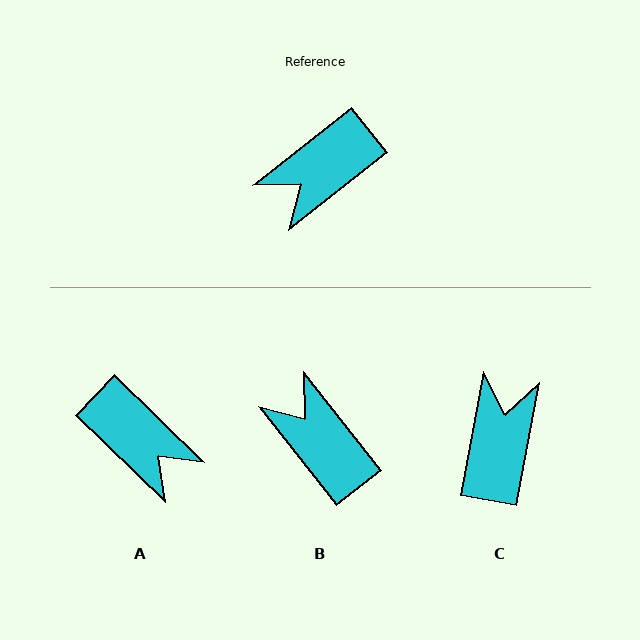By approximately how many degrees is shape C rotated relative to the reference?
Approximately 139 degrees clockwise.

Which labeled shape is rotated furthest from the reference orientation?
C, about 139 degrees away.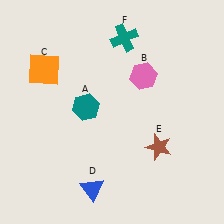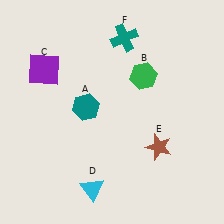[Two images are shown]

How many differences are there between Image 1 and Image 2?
There are 3 differences between the two images.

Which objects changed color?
B changed from pink to green. C changed from orange to purple. D changed from blue to cyan.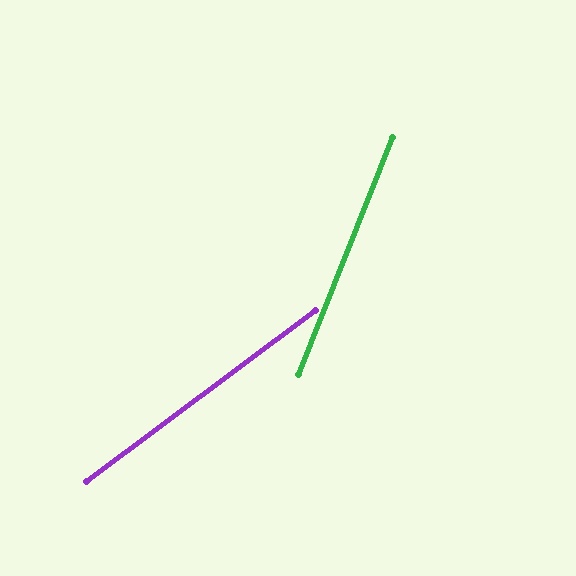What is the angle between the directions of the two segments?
Approximately 32 degrees.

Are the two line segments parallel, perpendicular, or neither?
Neither parallel nor perpendicular — they differ by about 32°.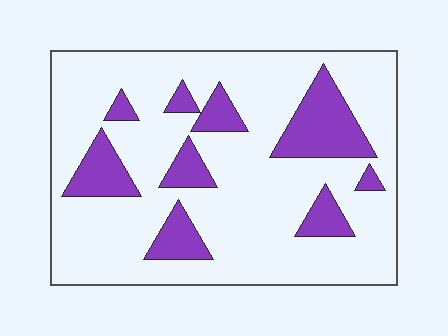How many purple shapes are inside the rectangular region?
9.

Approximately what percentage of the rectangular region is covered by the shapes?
Approximately 20%.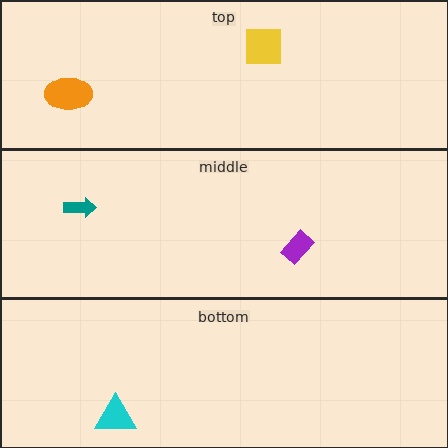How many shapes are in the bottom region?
1.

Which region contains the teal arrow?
The middle region.